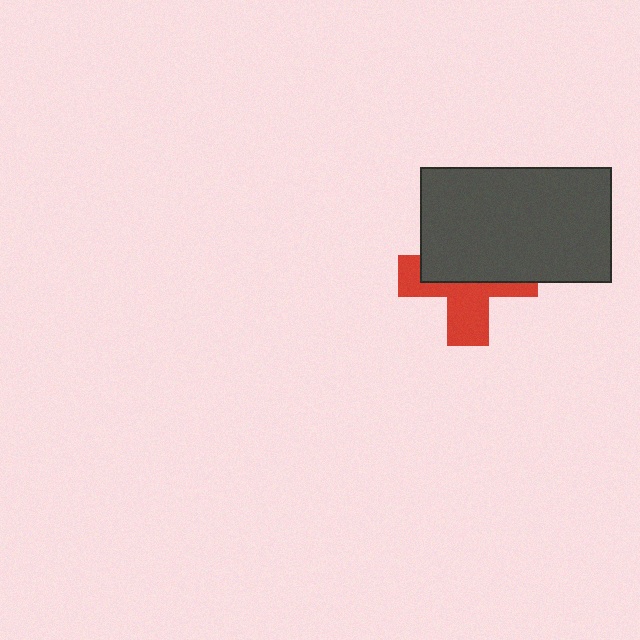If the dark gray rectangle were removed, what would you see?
You would see the complete red cross.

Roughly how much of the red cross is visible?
About half of it is visible (roughly 46%).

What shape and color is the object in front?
The object in front is a dark gray rectangle.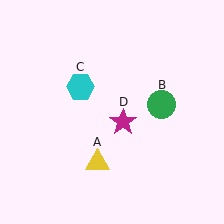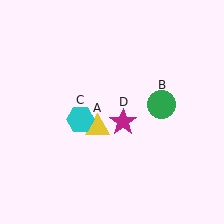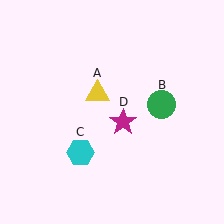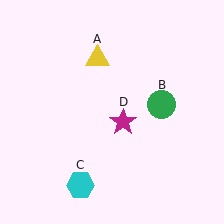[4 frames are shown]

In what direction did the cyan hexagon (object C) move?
The cyan hexagon (object C) moved down.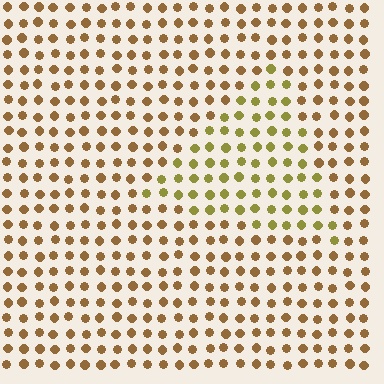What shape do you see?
I see a triangle.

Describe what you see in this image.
The image is filled with small brown elements in a uniform arrangement. A triangle-shaped region is visible where the elements are tinted to a slightly different hue, forming a subtle color boundary.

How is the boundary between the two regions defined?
The boundary is defined purely by a slight shift in hue (about 30 degrees). Spacing, size, and orientation are identical on both sides.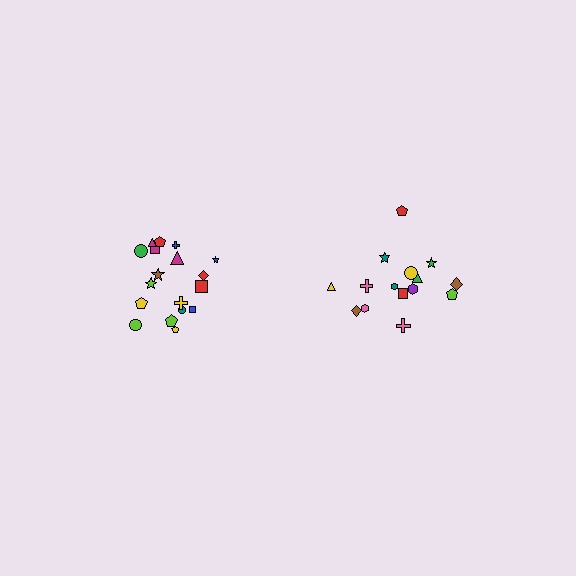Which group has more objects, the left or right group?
The left group.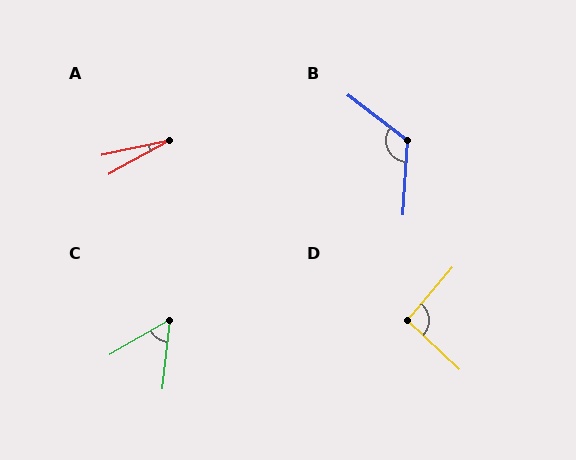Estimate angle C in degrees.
Approximately 54 degrees.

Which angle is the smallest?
A, at approximately 17 degrees.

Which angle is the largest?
B, at approximately 124 degrees.